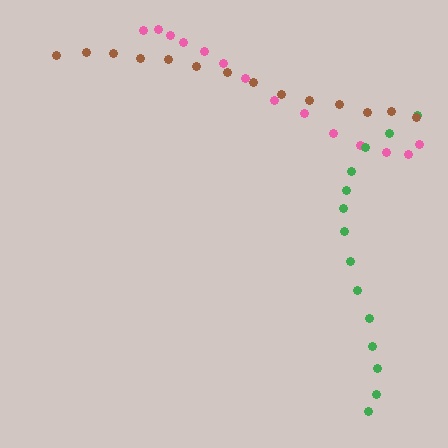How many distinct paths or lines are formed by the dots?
There are 3 distinct paths.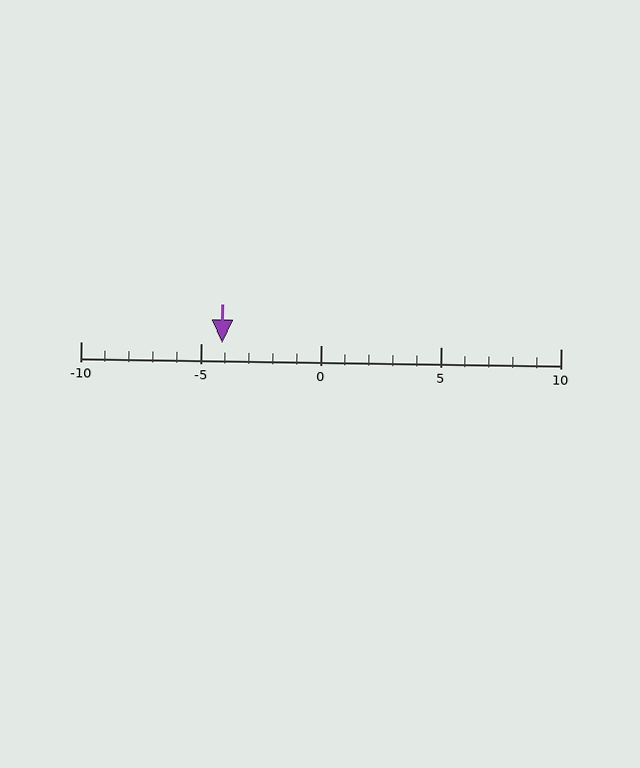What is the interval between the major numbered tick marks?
The major tick marks are spaced 5 units apart.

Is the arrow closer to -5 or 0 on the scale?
The arrow is closer to -5.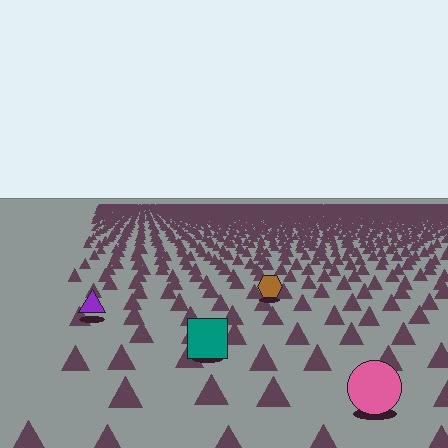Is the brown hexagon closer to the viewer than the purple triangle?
No. The purple triangle is closer — you can tell from the texture gradient: the ground texture is coarser near it.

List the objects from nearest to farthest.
From nearest to farthest: the pink circle, the teal square, the purple triangle, the brown hexagon.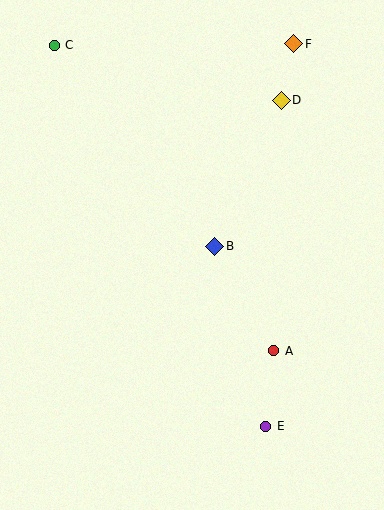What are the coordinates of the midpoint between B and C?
The midpoint between B and C is at (135, 146).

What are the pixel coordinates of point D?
Point D is at (281, 100).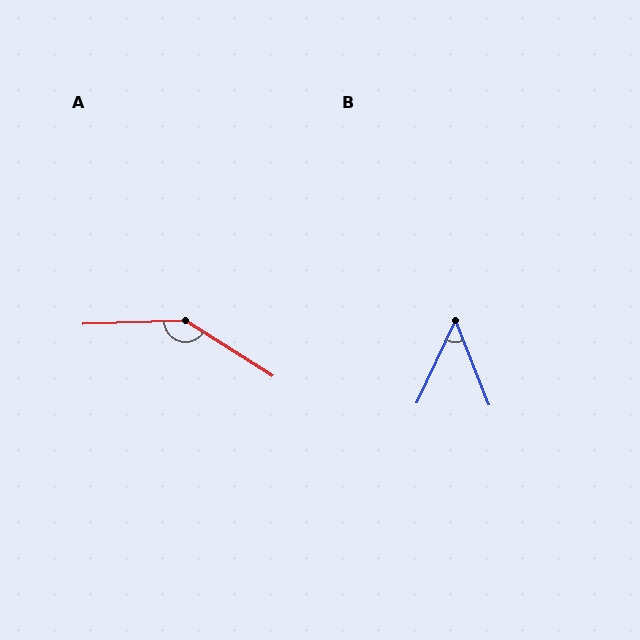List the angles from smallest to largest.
B (47°), A (146°).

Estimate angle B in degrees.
Approximately 47 degrees.